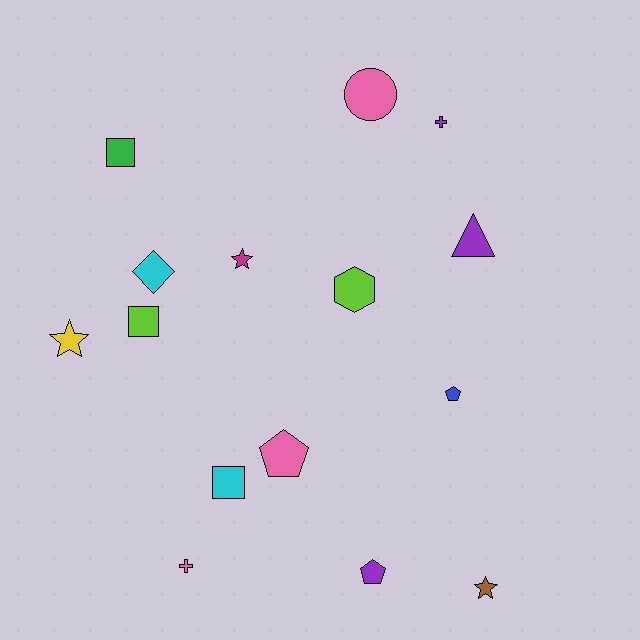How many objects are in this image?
There are 15 objects.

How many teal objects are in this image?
There are no teal objects.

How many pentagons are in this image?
There are 3 pentagons.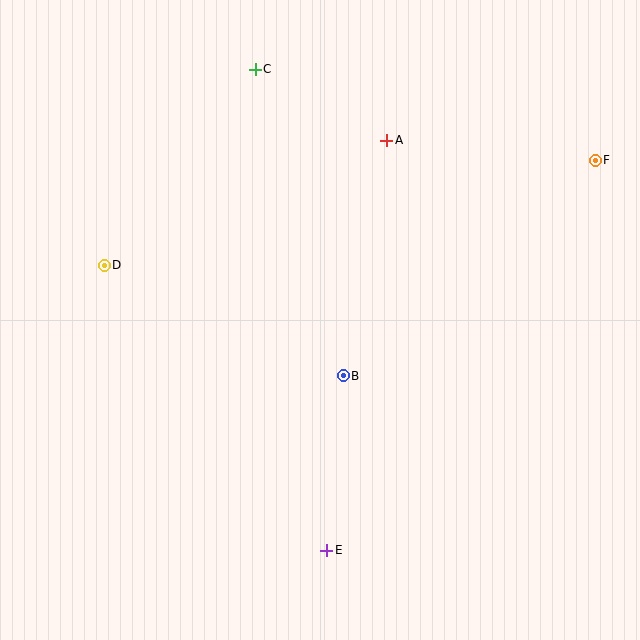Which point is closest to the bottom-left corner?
Point E is closest to the bottom-left corner.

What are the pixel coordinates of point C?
Point C is at (255, 69).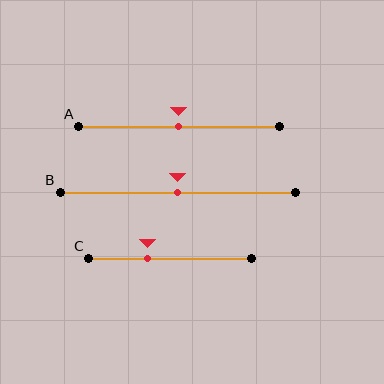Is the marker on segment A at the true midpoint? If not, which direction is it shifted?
Yes, the marker on segment A is at the true midpoint.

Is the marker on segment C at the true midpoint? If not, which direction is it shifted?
No, the marker on segment C is shifted to the left by about 14% of the segment length.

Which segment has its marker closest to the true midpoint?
Segment A has its marker closest to the true midpoint.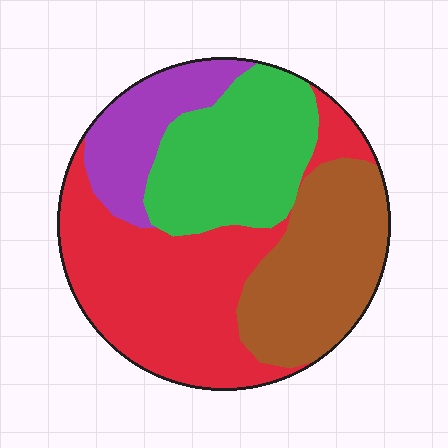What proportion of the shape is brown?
Brown covers about 25% of the shape.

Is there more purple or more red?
Red.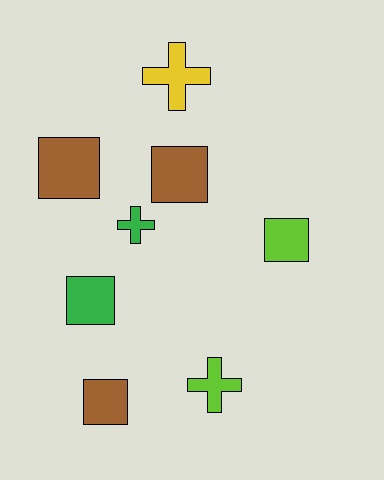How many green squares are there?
There is 1 green square.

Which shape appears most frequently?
Square, with 5 objects.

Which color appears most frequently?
Brown, with 3 objects.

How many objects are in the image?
There are 8 objects.